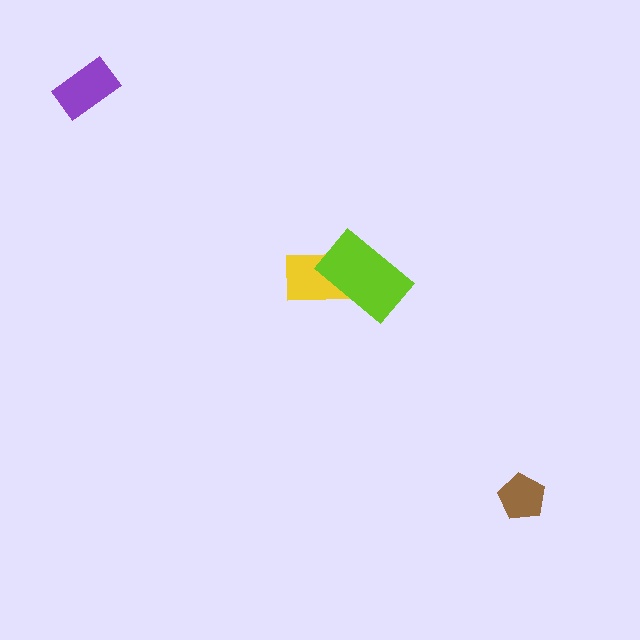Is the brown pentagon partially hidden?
No, no other shape covers it.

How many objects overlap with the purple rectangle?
0 objects overlap with the purple rectangle.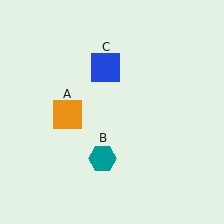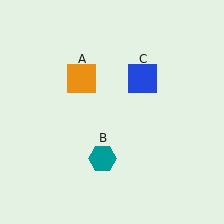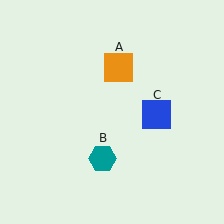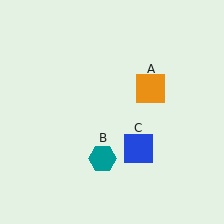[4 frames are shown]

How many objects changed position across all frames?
2 objects changed position: orange square (object A), blue square (object C).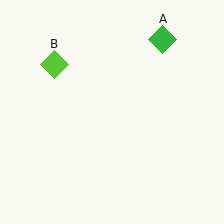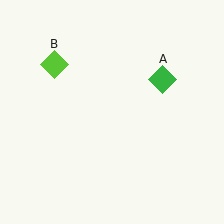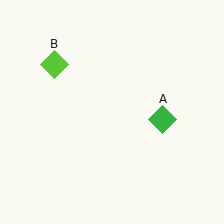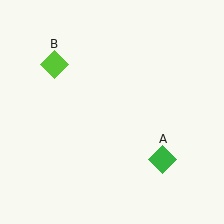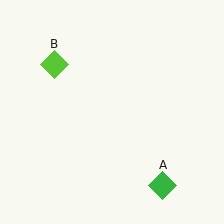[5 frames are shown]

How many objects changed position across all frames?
1 object changed position: green diamond (object A).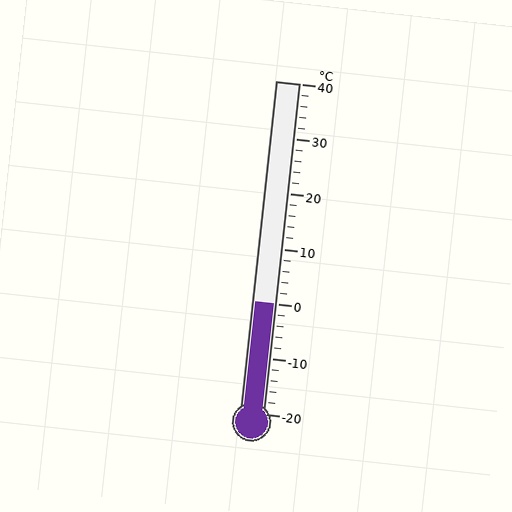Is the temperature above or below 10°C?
The temperature is below 10°C.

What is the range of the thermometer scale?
The thermometer scale ranges from -20°C to 40°C.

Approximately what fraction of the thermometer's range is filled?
The thermometer is filled to approximately 35% of its range.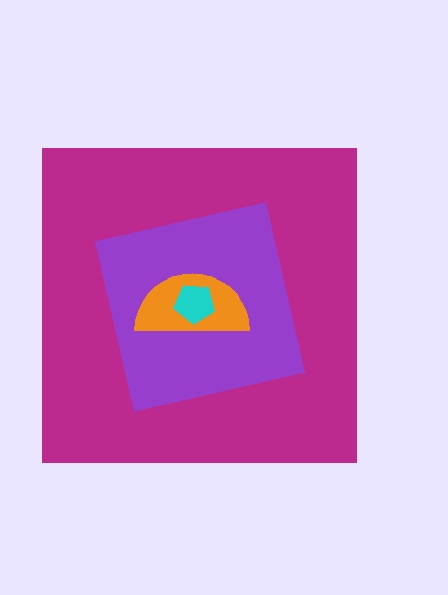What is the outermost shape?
The magenta square.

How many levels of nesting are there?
4.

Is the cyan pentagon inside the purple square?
Yes.